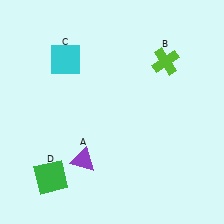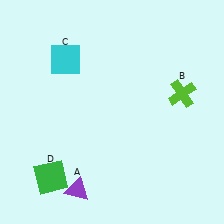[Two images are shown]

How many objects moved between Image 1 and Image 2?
2 objects moved between the two images.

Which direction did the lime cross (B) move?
The lime cross (B) moved down.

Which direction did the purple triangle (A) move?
The purple triangle (A) moved down.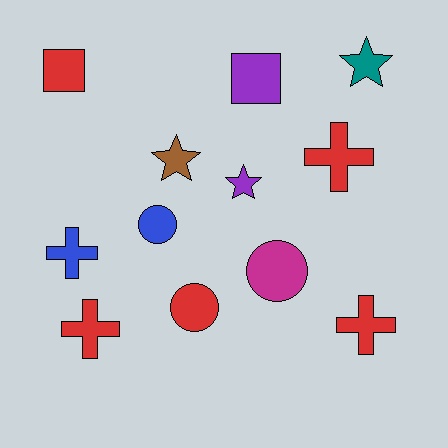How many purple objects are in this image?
There are 2 purple objects.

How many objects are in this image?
There are 12 objects.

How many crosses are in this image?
There are 4 crosses.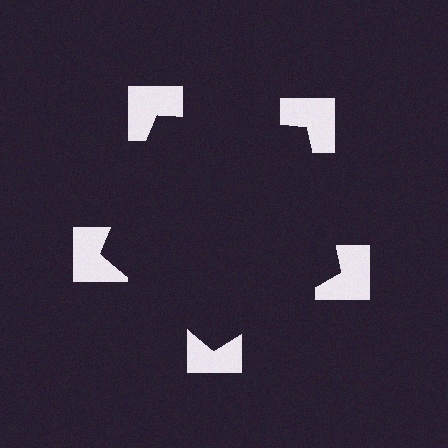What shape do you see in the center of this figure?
An illusory pentagon — its edges are inferred from the aligned wedge cuts in the notched squares, not physically drawn.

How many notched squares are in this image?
There are 5 — one at each vertex of the illusory pentagon.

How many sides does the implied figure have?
5 sides.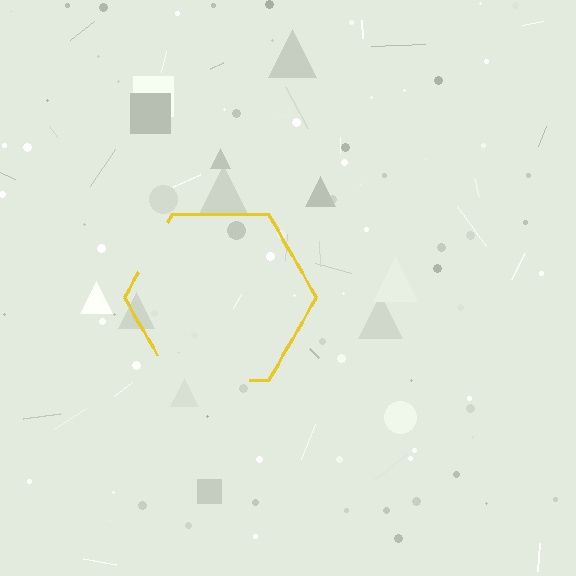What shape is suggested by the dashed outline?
The dashed outline suggests a hexagon.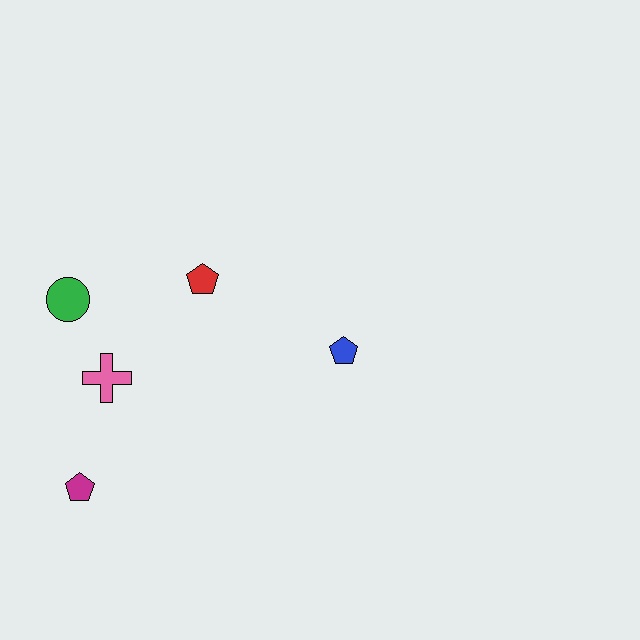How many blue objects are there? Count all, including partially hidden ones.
There is 1 blue object.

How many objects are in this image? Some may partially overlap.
There are 5 objects.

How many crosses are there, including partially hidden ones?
There is 1 cross.